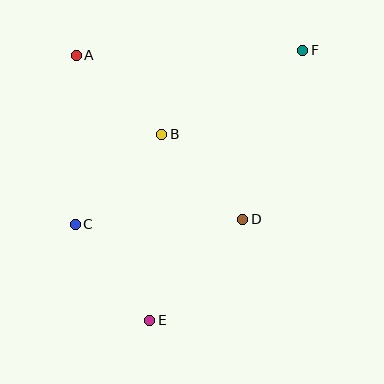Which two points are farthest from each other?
Points E and F are farthest from each other.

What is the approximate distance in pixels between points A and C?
The distance between A and C is approximately 169 pixels.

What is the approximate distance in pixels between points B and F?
The distance between B and F is approximately 164 pixels.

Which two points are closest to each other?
Points A and B are closest to each other.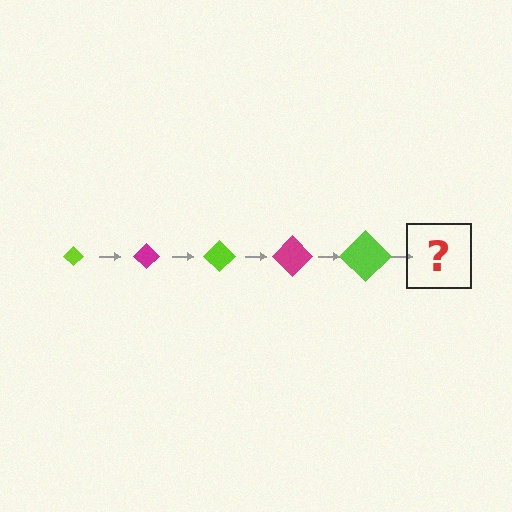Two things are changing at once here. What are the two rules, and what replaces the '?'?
The two rules are that the diamond grows larger each step and the color cycles through lime and magenta. The '?' should be a magenta diamond, larger than the previous one.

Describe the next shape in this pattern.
It should be a magenta diamond, larger than the previous one.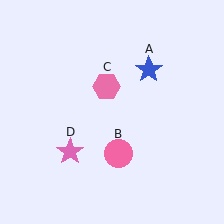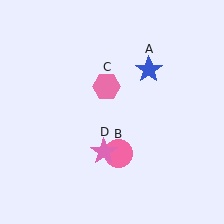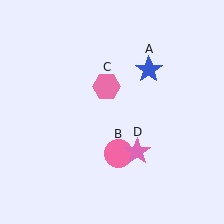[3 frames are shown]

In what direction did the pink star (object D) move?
The pink star (object D) moved right.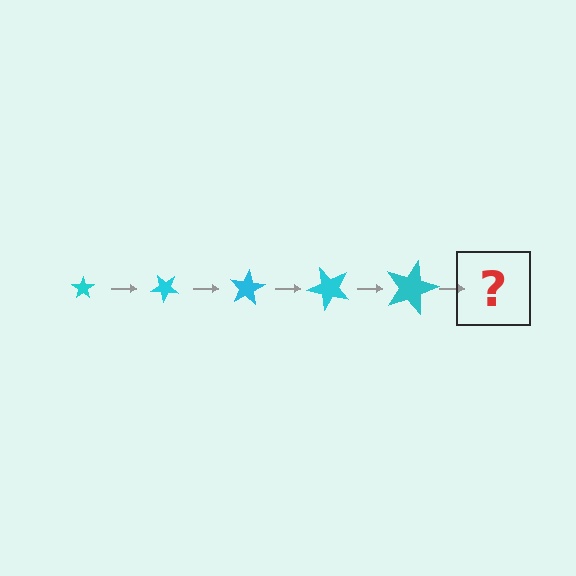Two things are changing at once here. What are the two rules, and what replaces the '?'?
The two rules are that the star grows larger each step and it rotates 40 degrees each step. The '?' should be a star, larger than the previous one and rotated 200 degrees from the start.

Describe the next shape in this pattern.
It should be a star, larger than the previous one and rotated 200 degrees from the start.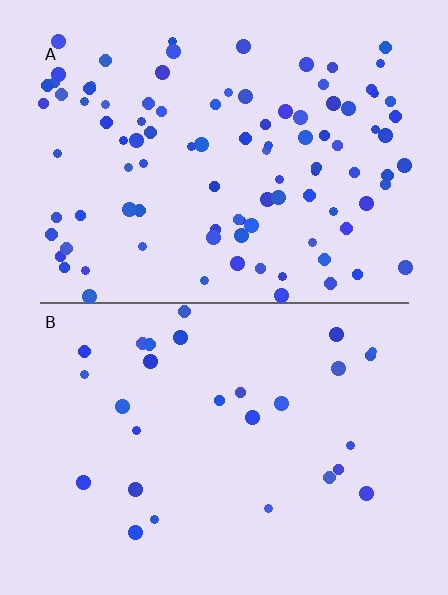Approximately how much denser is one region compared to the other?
Approximately 3.5× — region A over region B.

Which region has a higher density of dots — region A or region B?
A (the top).